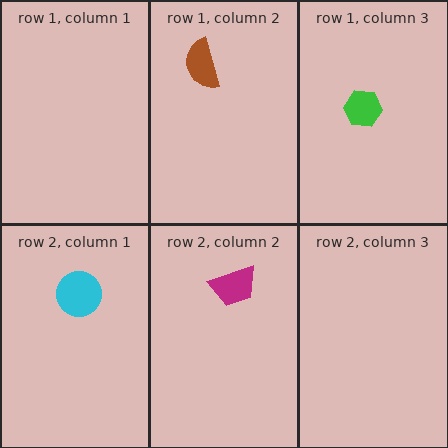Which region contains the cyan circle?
The row 2, column 1 region.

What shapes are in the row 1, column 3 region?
The green hexagon.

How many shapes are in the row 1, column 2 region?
1.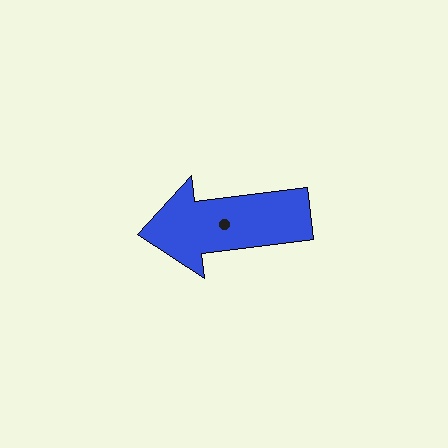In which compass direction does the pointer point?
West.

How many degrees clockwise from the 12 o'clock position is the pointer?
Approximately 263 degrees.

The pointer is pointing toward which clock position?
Roughly 9 o'clock.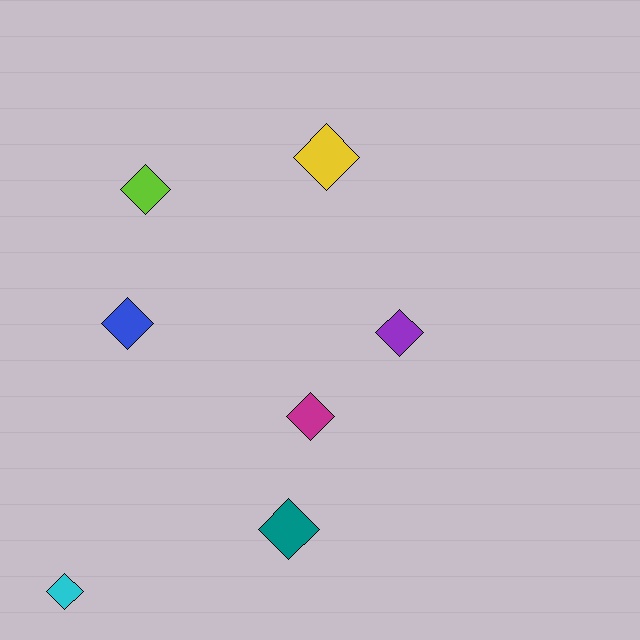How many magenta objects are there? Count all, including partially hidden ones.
There is 1 magenta object.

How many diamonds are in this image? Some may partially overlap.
There are 7 diamonds.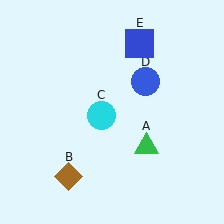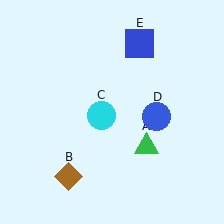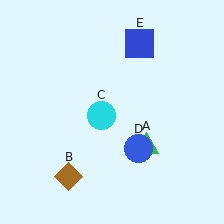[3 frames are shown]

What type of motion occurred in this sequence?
The blue circle (object D) rotated clockwise around the center of the scene.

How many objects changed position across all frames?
1 object changed position: blue circle (object D).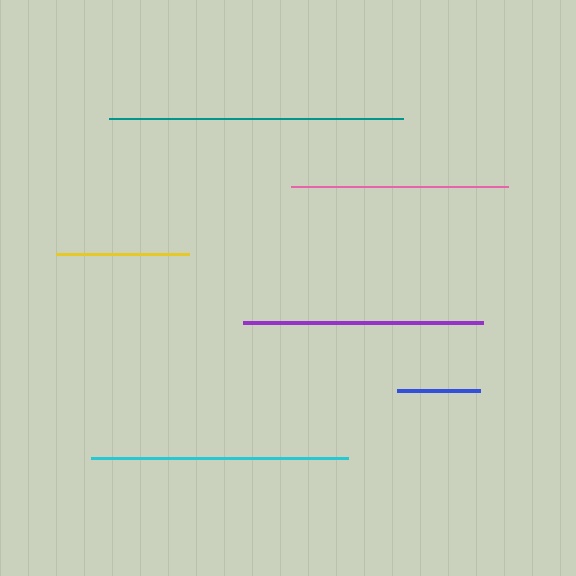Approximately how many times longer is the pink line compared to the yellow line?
The pink line is approximately 1.6 times the length of the yellow line.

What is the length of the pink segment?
The pink segment is approximately 217 pixels long.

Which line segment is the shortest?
The blue line is the shortest at approximately 83 pixels.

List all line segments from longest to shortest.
From longest to shortest: teal, cyan, purple, pink, yellow, blue.